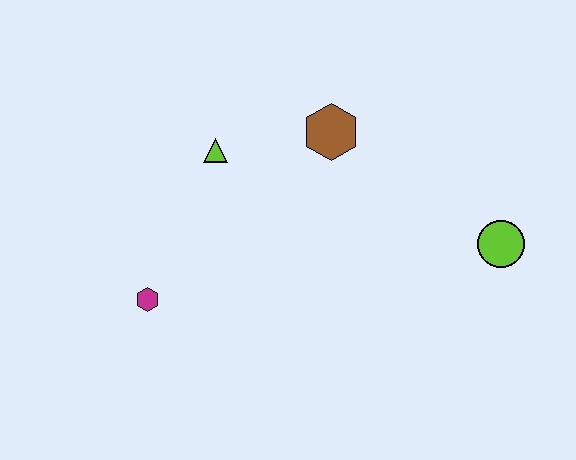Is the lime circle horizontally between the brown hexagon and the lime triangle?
No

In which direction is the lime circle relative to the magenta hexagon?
The lime circle is to the right of the magenta hexagon.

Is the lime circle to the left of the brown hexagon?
No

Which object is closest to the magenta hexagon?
The lime triangle is closest to the magenta hexagon.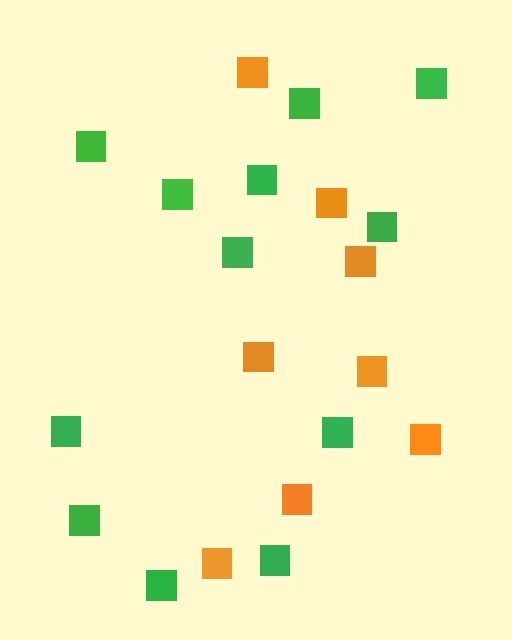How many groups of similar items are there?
There are 2 groups: one group of orange squares (8) and one group of green squares (12).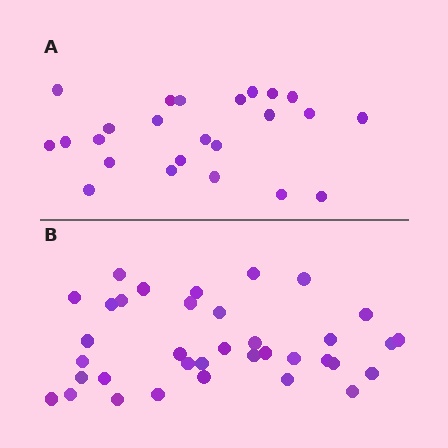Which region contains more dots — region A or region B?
Region B (the bottom region) has more dots.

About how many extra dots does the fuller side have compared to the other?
Region B has roughly 12 or so more dots than region A.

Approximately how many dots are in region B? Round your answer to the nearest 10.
About 40 dots. (The exact count is 36, which rounds to 40.)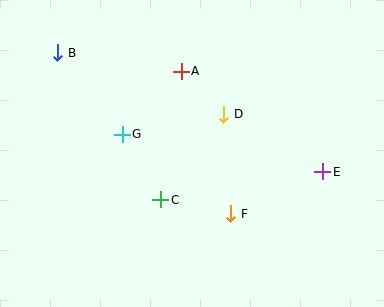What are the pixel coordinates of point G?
Point G is at (122, 134).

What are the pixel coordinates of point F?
Point F is at (231, 214).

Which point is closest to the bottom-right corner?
Point E is closest to the bottom-right corner.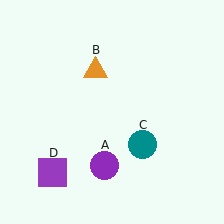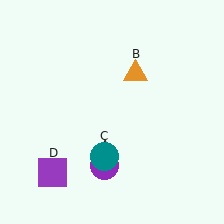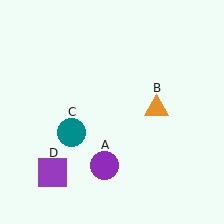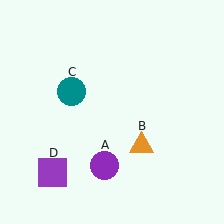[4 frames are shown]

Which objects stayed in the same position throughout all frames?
Purple circle (object A) and purple square (object D) remained stationary.